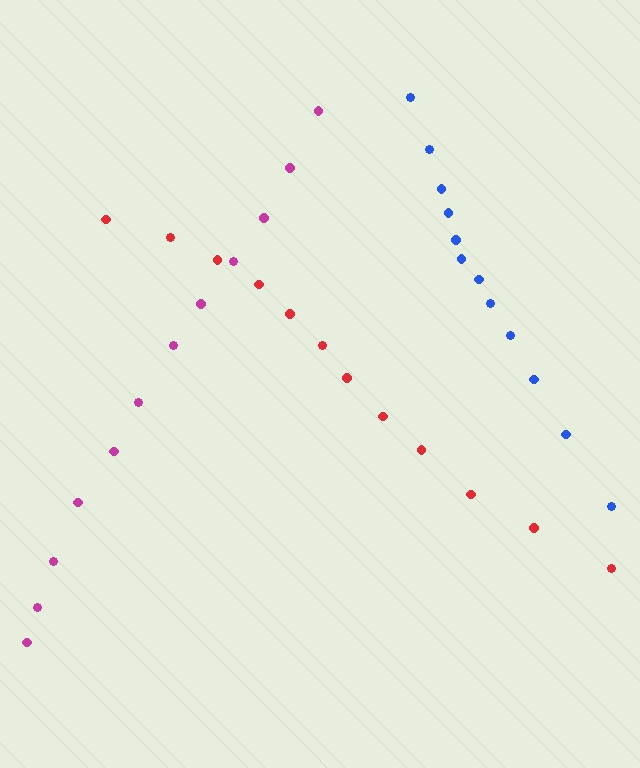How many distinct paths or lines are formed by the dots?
There are 3 distinct paths.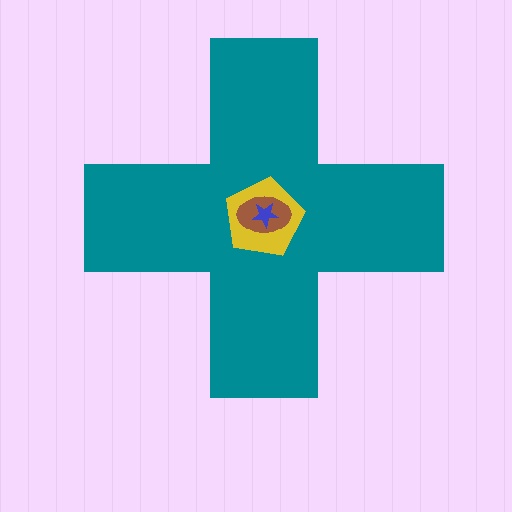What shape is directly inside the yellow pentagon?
The brown ellipse.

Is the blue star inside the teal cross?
Yes.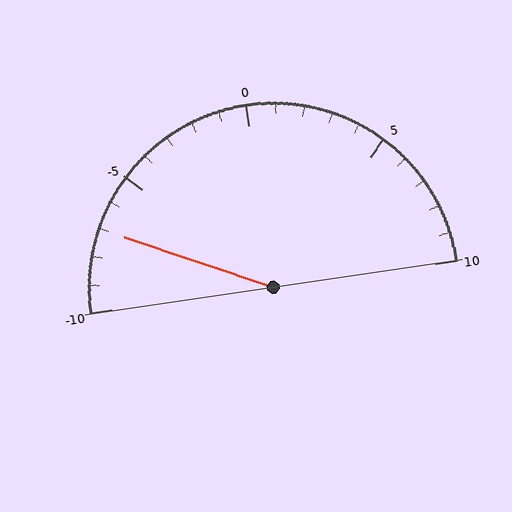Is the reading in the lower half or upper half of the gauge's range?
The reading is in the lower half of the range (-10 to 10).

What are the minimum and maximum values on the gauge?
The gauge ranges from -10 to 10.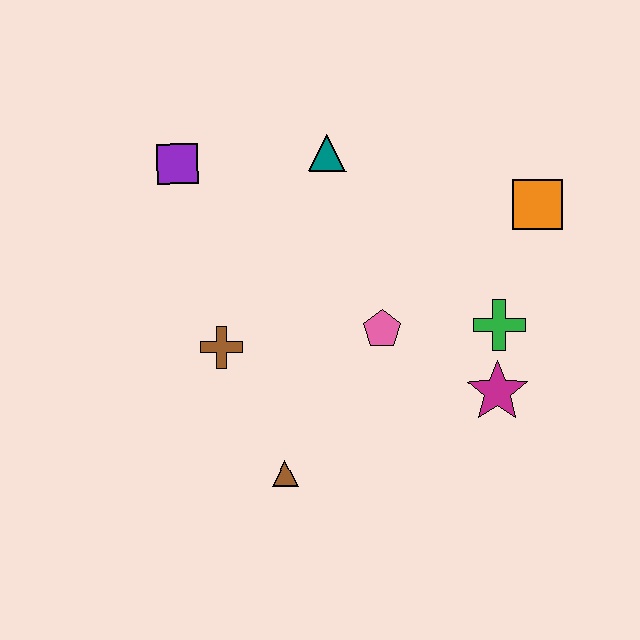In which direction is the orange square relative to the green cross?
The orange square is above the green cross.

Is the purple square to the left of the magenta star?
Yes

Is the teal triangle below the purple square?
No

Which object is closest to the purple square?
The teal triangle is closest to the purple square.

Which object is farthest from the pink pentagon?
The purple square is farthest from the pink pentagon.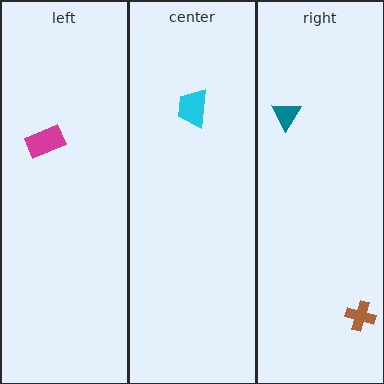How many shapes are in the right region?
2.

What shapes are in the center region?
The cyan trapezoid.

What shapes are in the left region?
The magenta rectangle.